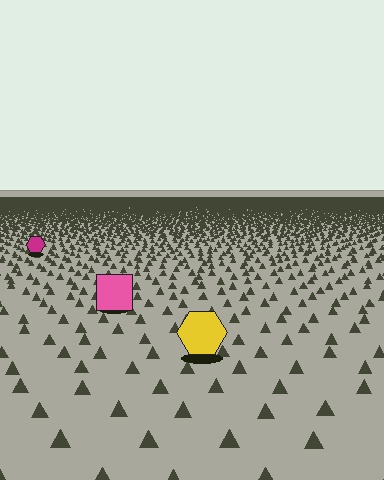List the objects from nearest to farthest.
From nearest to farthest: the yellow hexagon, the pink square, the magenta hexagon.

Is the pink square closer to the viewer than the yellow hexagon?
No. The yellow hexagon is closer — you can tell from the texture gradient: the ground texture is coarser near it.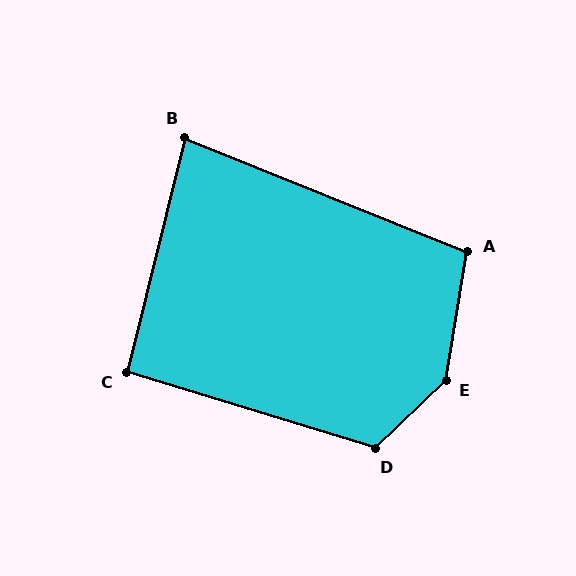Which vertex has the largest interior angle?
E, at approximately 144 degrees.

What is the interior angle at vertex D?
Approximately 119 degrees (obtuse).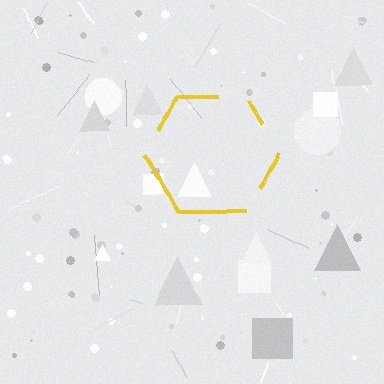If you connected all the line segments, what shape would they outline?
They would outline a hexagon.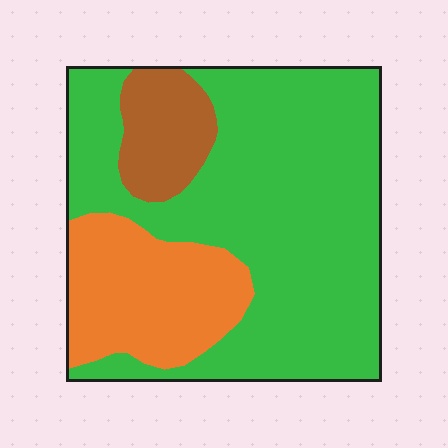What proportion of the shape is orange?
Orange takes up about one fifth (1/5) of the shape.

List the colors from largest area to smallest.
From largest to smallest: green, orange, brown.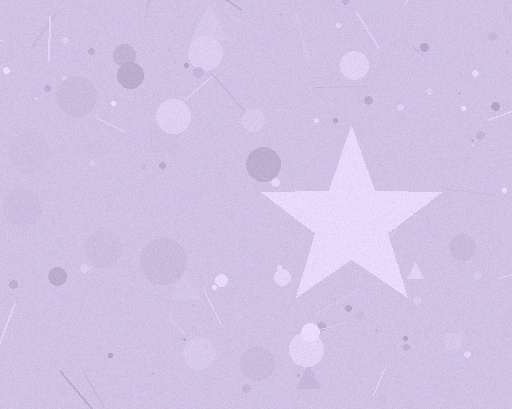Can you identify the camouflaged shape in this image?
The camouflaged shape is a star.